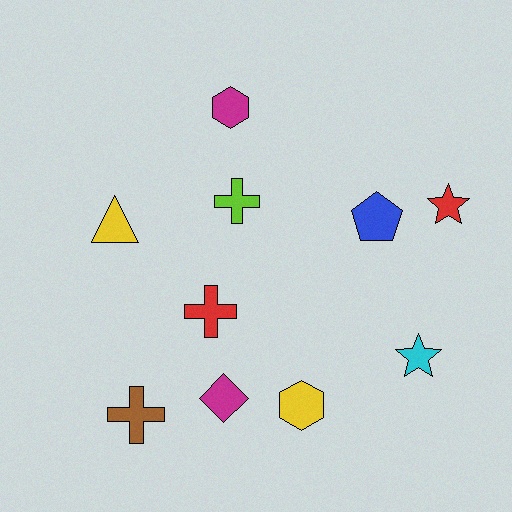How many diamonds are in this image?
There is 1 diamond.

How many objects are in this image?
There are 10 objects.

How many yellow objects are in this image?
There are 2 yellow objects.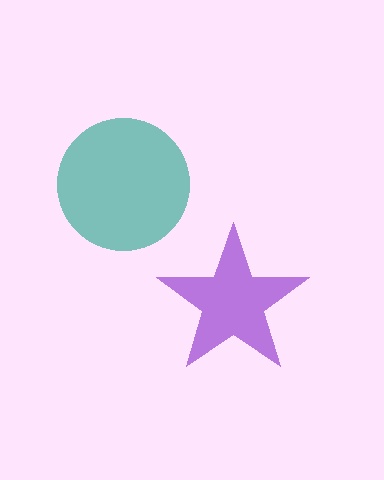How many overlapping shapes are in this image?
There are 2 overlapping shapes in the image.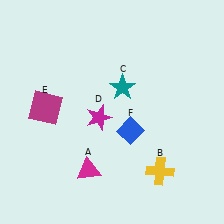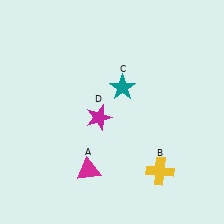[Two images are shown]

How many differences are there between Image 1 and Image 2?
There are 2 differences between the two images.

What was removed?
The blue diamond (F), the magenta square (E) were removed in Image 2.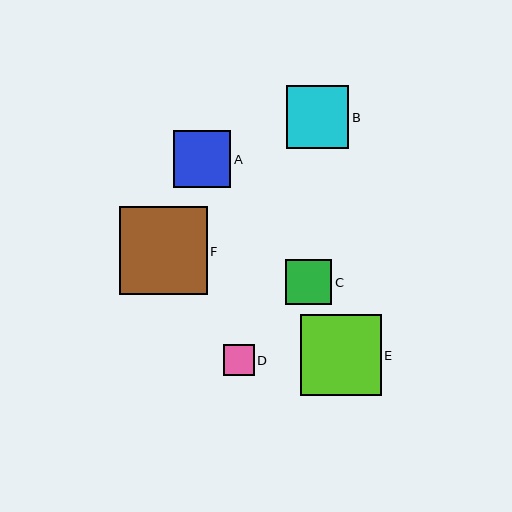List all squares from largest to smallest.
From largest to smallest: F, E, B, A, C, D.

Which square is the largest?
Square F is the largest with a size of approximately 88 pixels.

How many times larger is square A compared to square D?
Square A is approximately 1.8 times the size of square D.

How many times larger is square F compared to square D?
Square F is approximately 2.8 times the size of square D.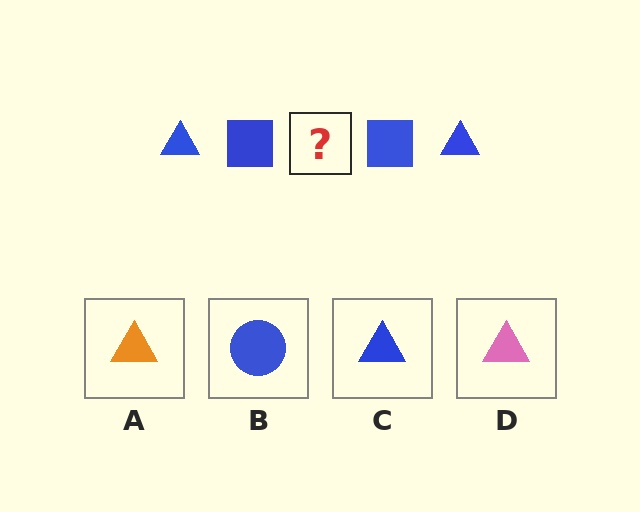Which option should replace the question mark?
Option C.